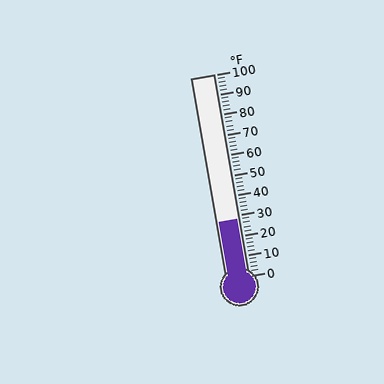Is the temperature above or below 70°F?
The temperature is below 70°F.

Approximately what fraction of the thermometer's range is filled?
The thermometer is filled to approximately 30% of its range.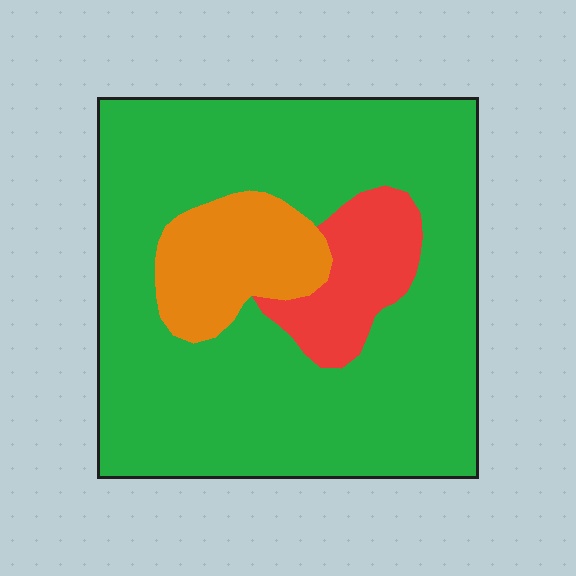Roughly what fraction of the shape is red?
Red takes up about one tenth (1/10) of the shape.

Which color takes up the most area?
Green, at roughly 75%.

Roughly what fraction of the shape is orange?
Orange takes up less than a sixth of the shape.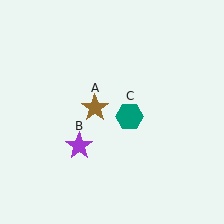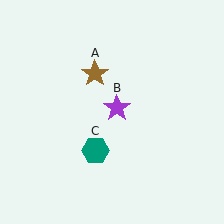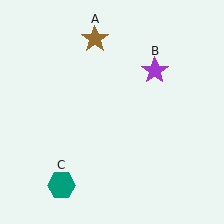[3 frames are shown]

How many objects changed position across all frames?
3 objects changed position: brown star (object A), purple star (object B), teal hexagon (object C).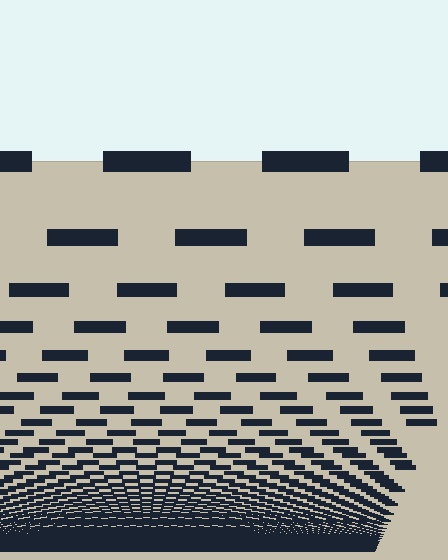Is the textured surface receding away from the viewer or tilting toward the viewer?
The surface appears to tilt toward the viewer. Texture elements get larger and sparser toward the top.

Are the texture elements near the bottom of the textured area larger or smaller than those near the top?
Smaller. The gradient is inverted — elements near the bottom are smaller and denser.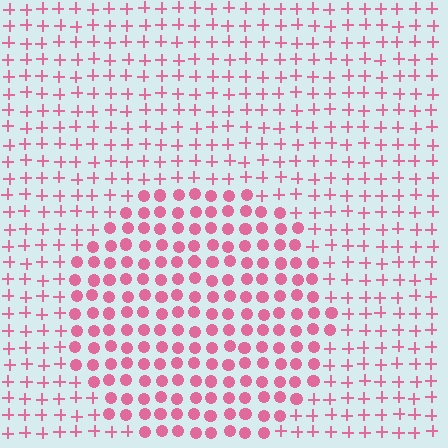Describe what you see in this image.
The image is filled with small pink elements arranged in a uniform grid. A circle-shaped region contains circles, while the surrounding area contains plus signs. The boundary is defined purely by the change in element shape.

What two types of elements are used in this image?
The image uses circles inside the circle region and plus signs outside it.